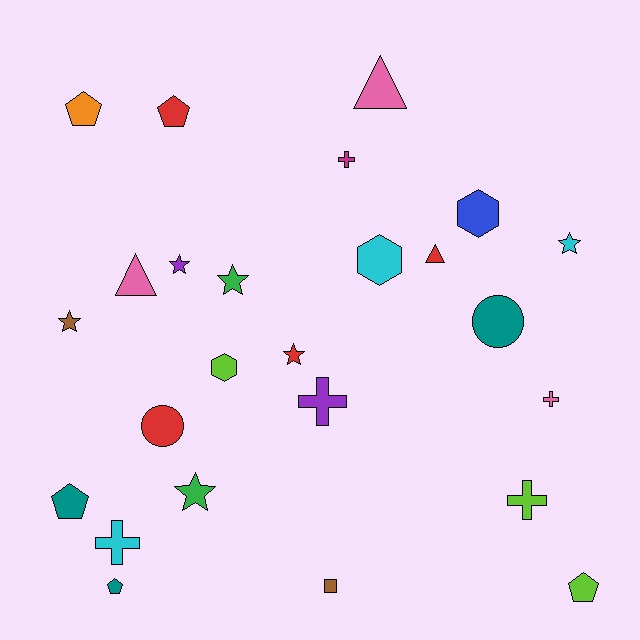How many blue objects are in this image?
There is 1 blue object.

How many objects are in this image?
There are 25 objects.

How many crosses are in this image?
There are 5 crosses.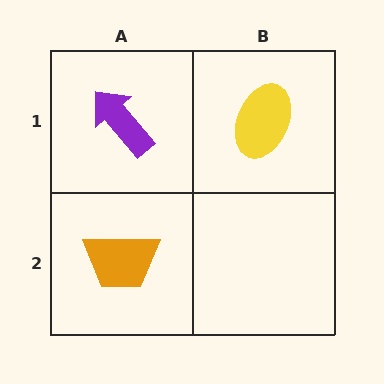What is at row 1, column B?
A yellow ellipse.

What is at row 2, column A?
An orange trapezoid.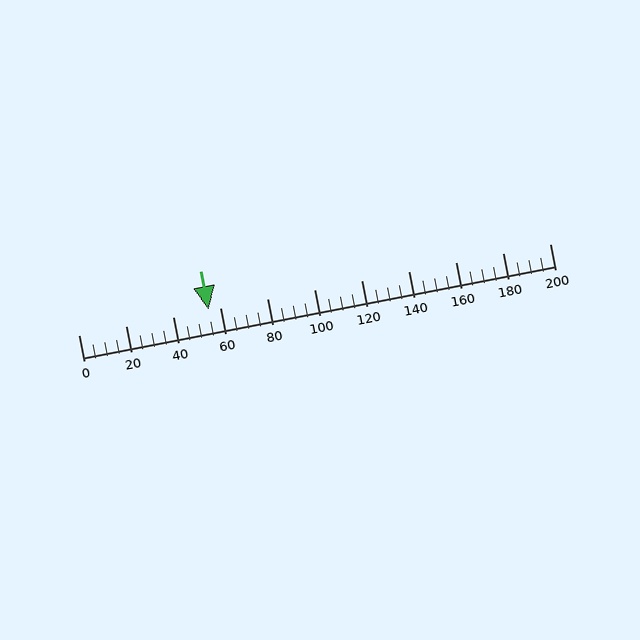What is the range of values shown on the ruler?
The ruler shows values from 0 to 200.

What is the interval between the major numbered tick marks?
The major tick marks are spaced 20 units apart.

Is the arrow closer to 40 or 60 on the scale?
The arrow is closer to 60.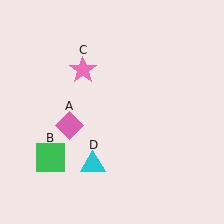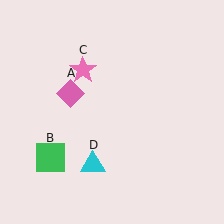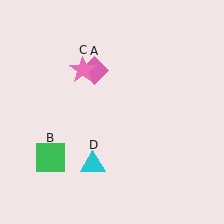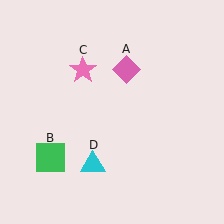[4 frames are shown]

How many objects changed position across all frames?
1 object changed position: pink diamond (object A).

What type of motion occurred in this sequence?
The pink diamond (object A) rotated clockwise around the center of the scene.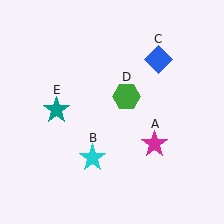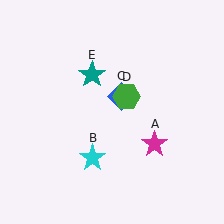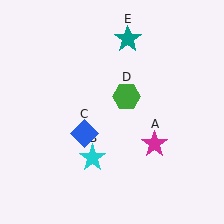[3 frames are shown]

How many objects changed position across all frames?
2 objects changed position: blue diamond (object C), teal star (object E).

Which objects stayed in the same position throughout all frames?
Magenta star (object A) and cyan star (object B) and green hexagon (object D) remained stationary.